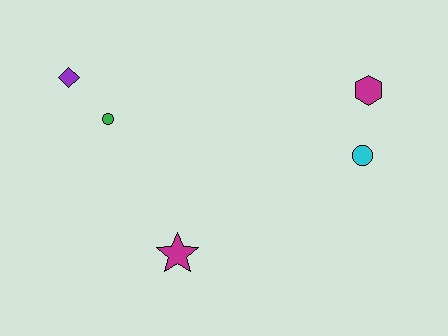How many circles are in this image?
There are 2 circles.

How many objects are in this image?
There are 5 objects.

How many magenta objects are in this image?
There are 2 magenta objects.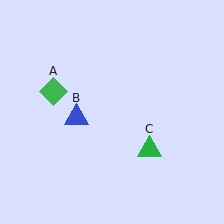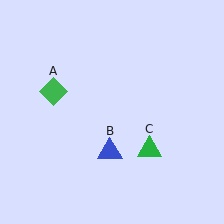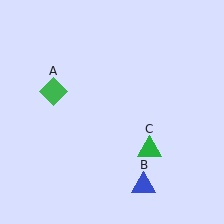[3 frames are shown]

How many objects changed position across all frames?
1 object changed position: blue triangle (object B).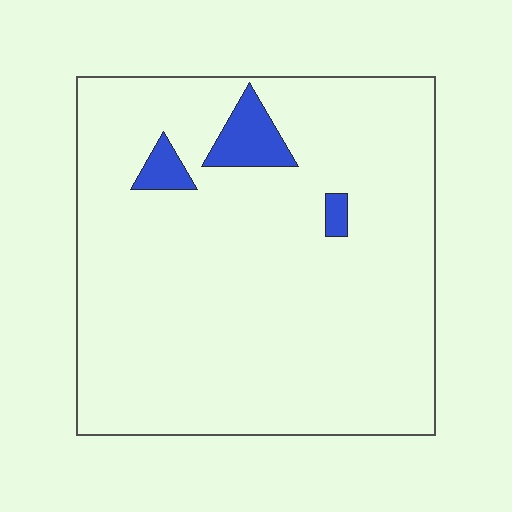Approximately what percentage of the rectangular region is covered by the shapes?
Approximately 5%.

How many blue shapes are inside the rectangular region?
3.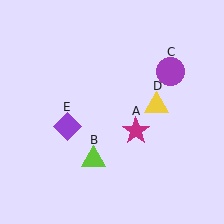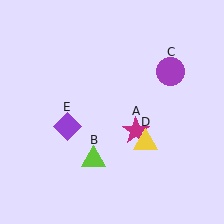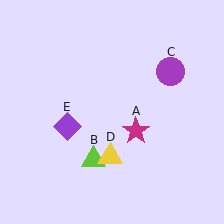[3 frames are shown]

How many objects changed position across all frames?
1 object changed position: yellow triangle (object D).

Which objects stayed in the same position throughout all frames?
Magenta star (object A) and lime triangle (object B) and purple circle (object C) and purple diamond (object E) remained stationary.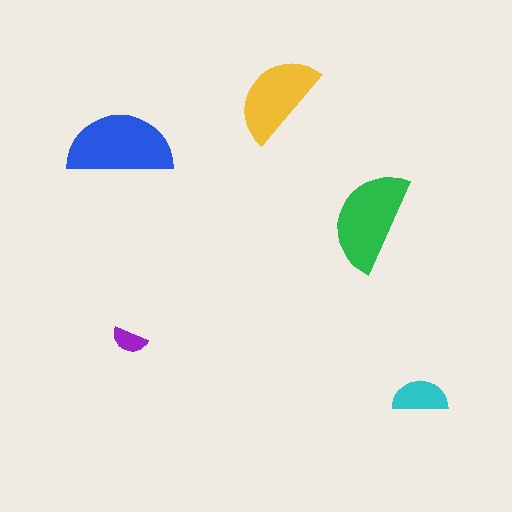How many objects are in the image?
There are 5 objects in the image.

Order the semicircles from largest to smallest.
the blue one, the green one, the yellow one, the cyan one, the purple one.